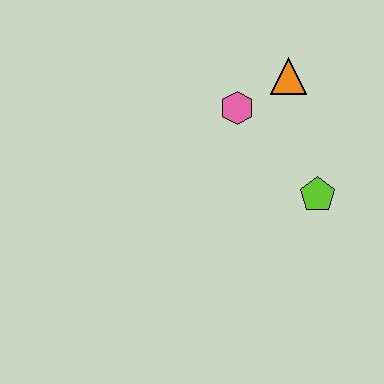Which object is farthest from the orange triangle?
The lime pentagon is farthest from the orange triangle.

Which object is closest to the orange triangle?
The pink hexagon is closest to the orange triangle.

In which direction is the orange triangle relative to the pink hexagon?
The orange triangle is to the right of the pink hexagon.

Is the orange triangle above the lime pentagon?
Yes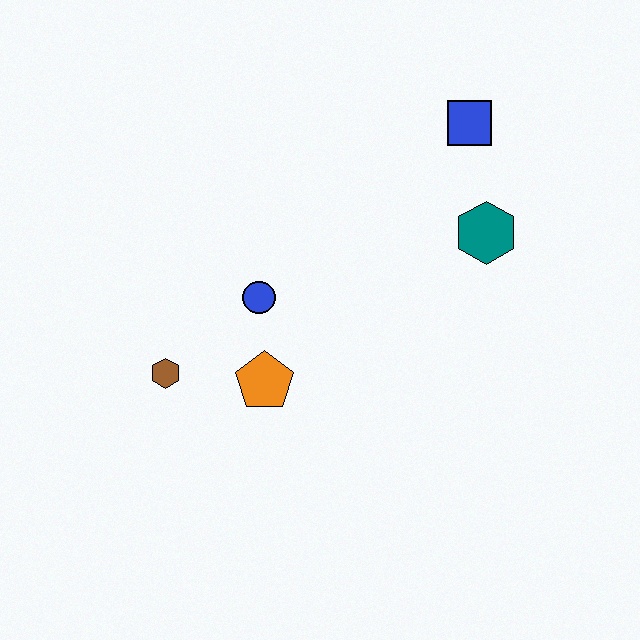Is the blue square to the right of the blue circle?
Yes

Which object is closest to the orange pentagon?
The blue circle is closest to the orange pentagon.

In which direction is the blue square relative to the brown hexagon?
The blue square is to the right of the brown hexagon.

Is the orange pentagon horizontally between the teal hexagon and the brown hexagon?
Yes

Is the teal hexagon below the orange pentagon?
No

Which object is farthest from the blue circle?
The blue square is farthest from the blue circle.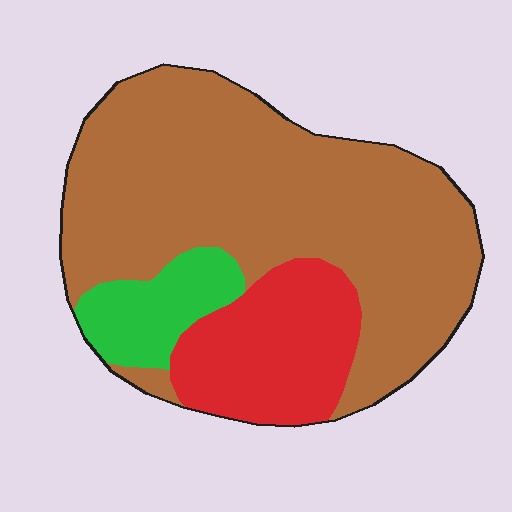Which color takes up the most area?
Brown, at roughly 70%.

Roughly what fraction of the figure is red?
Red takes up about one fifth (1/5) of the figure.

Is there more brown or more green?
Brown.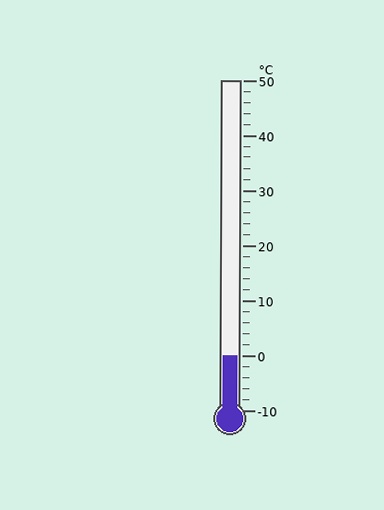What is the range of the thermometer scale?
The thermometer scale ranges from -10°C to 50°C.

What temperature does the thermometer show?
The thermometer shows approximately 0°C.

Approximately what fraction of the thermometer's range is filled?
The thermometer is filled to approximately 15% of its range.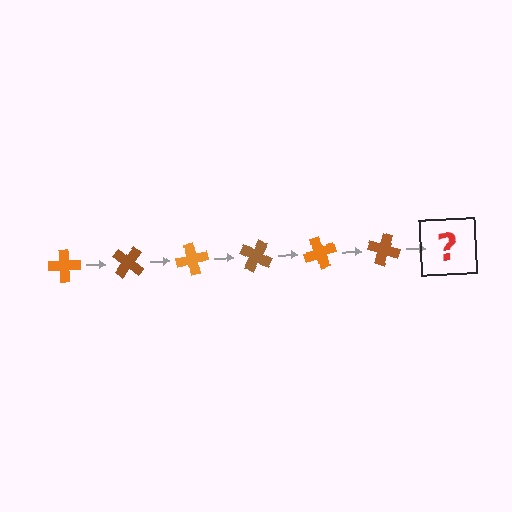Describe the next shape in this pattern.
It should be an orange cross, rotated 240 degrees from the start.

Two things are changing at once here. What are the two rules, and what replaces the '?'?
The two rules are that it rotates 40 degrees each step and the color cycles through orange and brown. The '?' should be an orange cross, rotated 240 degrees from the start.